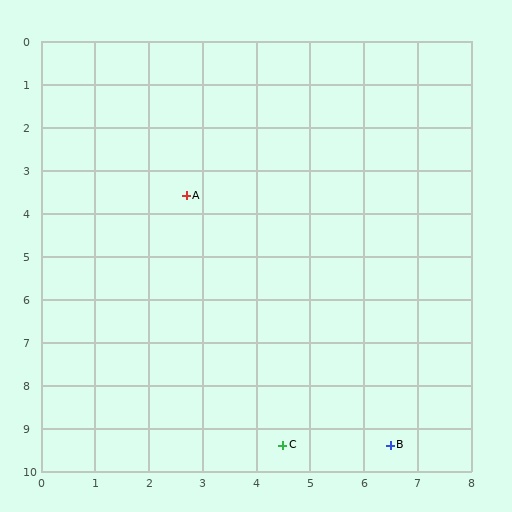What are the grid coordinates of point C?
Point C is at approximately (4.5, 9.4).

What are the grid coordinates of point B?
Point B is at approximately (6.5, 9.4).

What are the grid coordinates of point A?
Point A is at approximately (2.7, 3.6).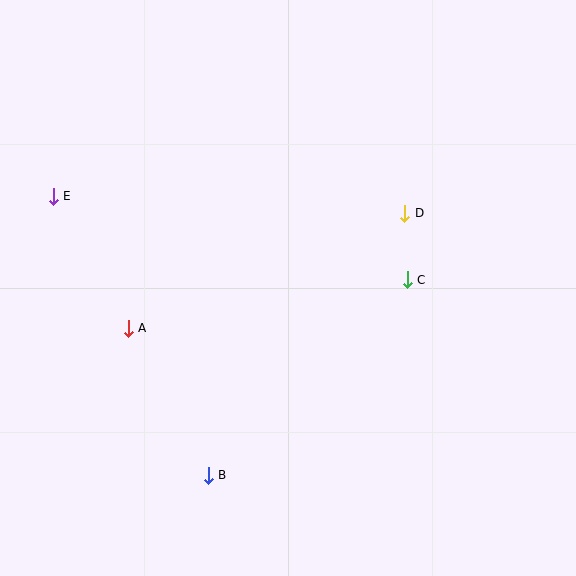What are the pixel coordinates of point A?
Point A is at (128, 328).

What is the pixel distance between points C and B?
The distance between C and B is 279 pixels.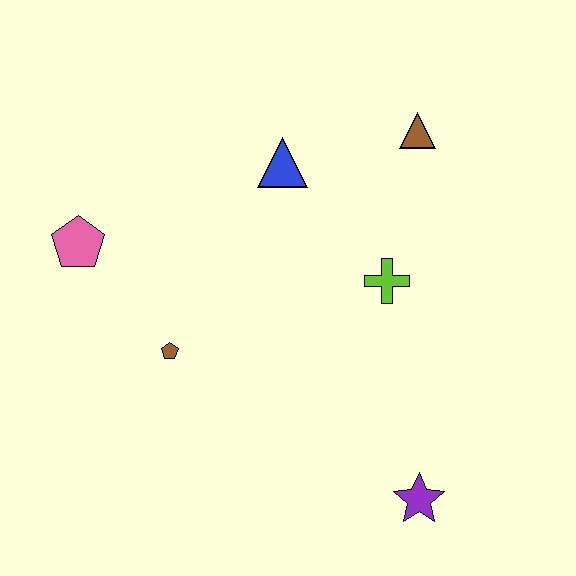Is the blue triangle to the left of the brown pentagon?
No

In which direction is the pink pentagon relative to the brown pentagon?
The pink pentagon is above the brown pentagon.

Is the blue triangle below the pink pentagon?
No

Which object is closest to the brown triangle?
The blue triangle is closest to the brown triangle.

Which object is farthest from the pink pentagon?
The purple star is farthest from the pink pentagon.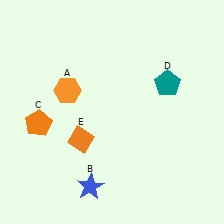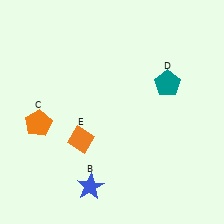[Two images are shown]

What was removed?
The orange hexagon (A) was removed in Image 2.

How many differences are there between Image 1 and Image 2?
There is 1 difference between the two images.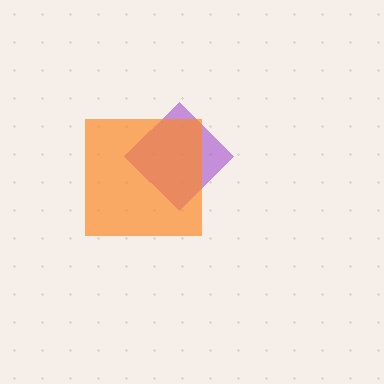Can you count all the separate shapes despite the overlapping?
Yes, there are 2 separate shapes.